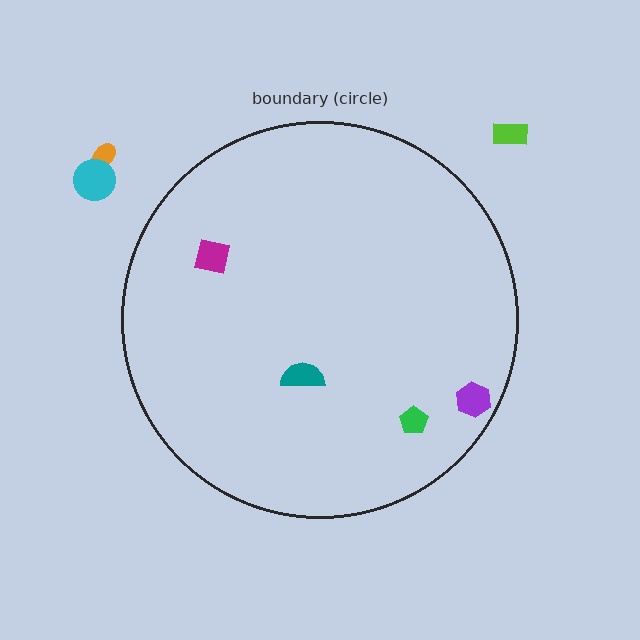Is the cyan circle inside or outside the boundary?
Outside.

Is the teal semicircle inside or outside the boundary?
Inside.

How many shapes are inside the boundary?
4 inside, 3 outside.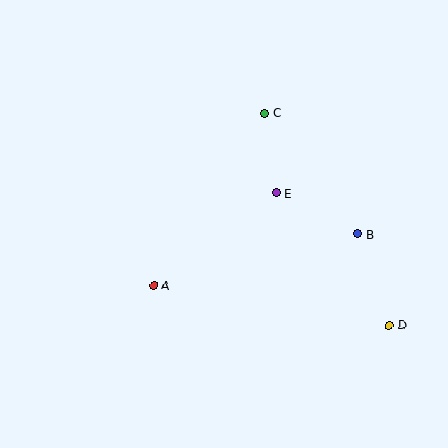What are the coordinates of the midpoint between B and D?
The midpoint between B and D is at (373, 280).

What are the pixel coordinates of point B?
Point B is at (357, 234).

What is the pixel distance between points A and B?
The distance between A and B is 210 pixels.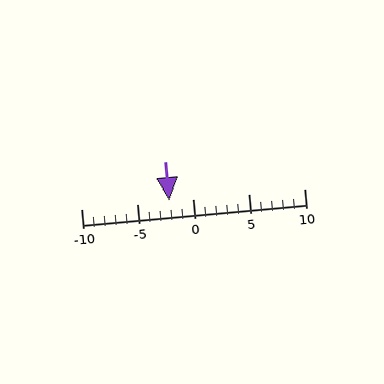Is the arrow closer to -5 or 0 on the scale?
The arrow is closer to 0.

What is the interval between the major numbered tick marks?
The major tick marks are spaced 5 units apart.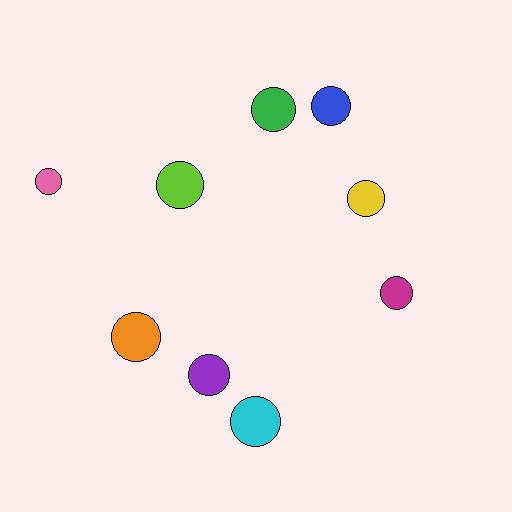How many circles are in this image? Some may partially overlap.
There are 9 circles.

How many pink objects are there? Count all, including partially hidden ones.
There is 1 pink object.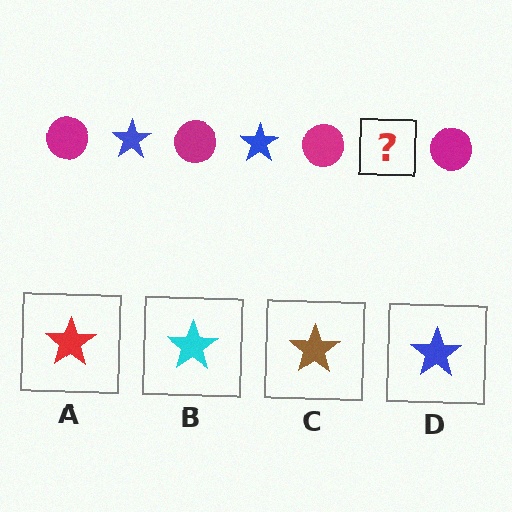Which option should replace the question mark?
Option D.